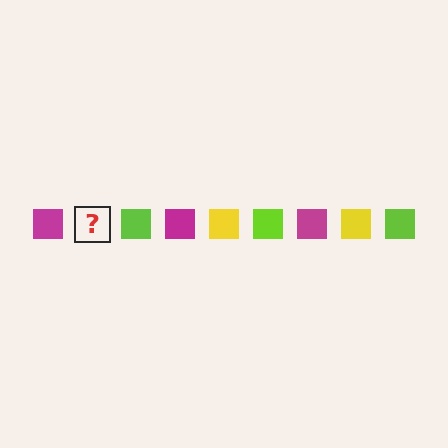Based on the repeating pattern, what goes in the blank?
The blank should be a yellow square.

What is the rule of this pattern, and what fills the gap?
The rule is that the pattern cycles through magenta, yellow, lime squares. The gap should be filled with a yellow square.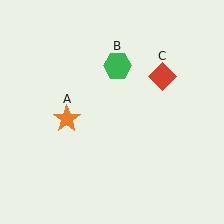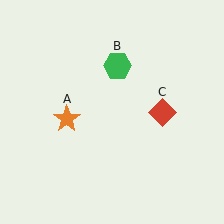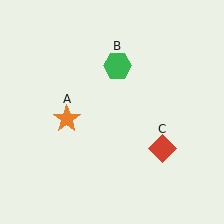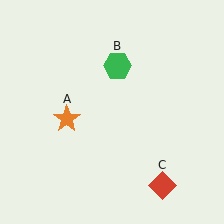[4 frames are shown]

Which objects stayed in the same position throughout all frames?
Orange star (object A) and green hexagon (object B) remained stationary.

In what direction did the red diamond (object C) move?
The red diamond (object C) moved down.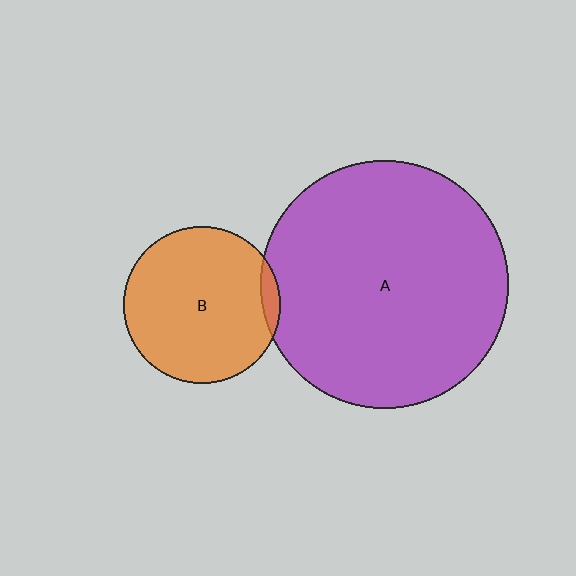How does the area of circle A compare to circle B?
Approximately 2.5 times.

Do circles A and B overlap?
Yes.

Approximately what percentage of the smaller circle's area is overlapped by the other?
Approximately 5%.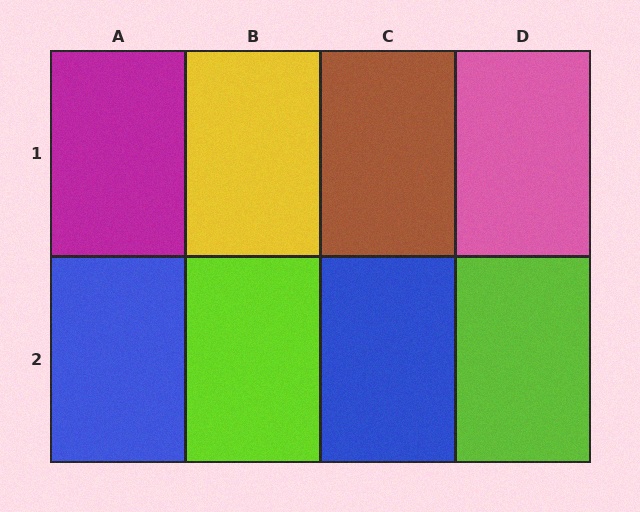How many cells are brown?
1 cell is brown.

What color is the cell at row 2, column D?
Lime.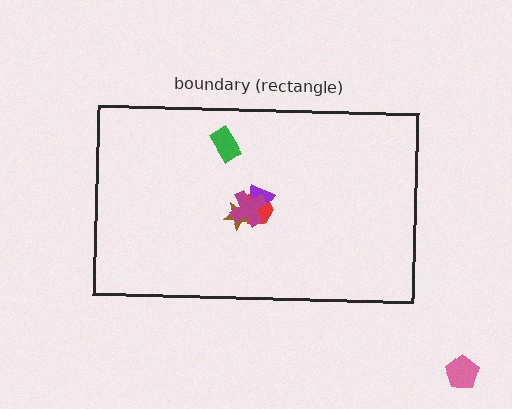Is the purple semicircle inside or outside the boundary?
Inside.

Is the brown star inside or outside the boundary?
Inside.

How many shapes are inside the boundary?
5 inside, 1 outside.